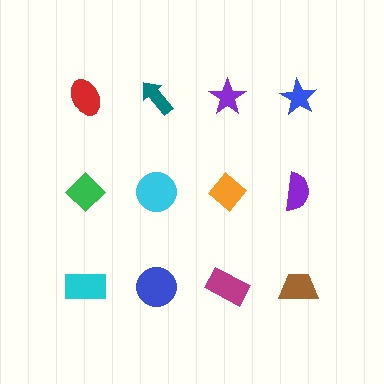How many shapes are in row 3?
4 shapes.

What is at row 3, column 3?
A magenta rectangle.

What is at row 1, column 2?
A teal arrow.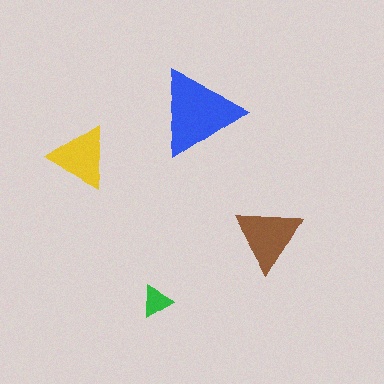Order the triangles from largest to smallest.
the blue one, the brown one, the yellow one, the green one.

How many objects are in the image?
There are 4 objects in the image.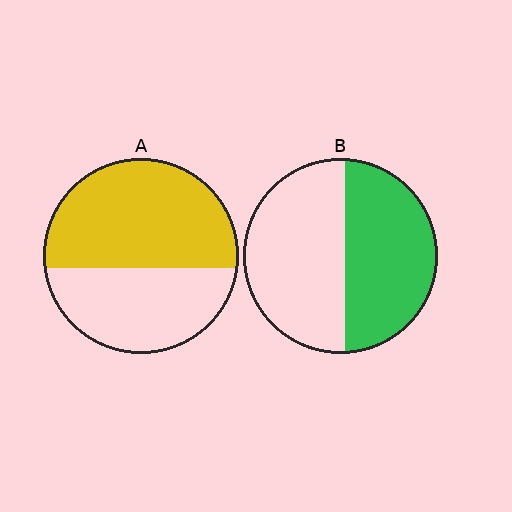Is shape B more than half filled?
Roughly half.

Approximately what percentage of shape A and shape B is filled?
A is approximately 60% and B is approximately 45%.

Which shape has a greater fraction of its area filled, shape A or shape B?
Shape A.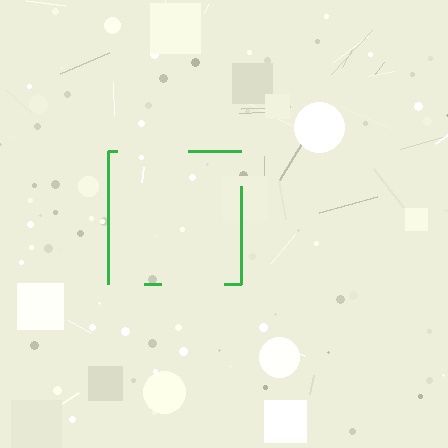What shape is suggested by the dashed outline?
The dashed outline suggests a square.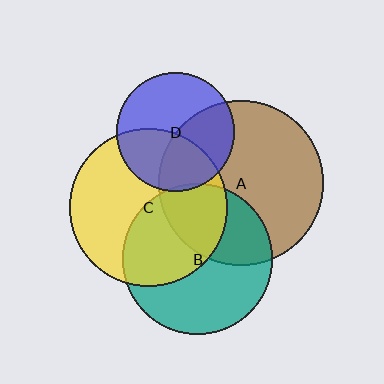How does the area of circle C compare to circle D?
Approximately 1.8 times.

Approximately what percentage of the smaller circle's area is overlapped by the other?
Approximately 30%.